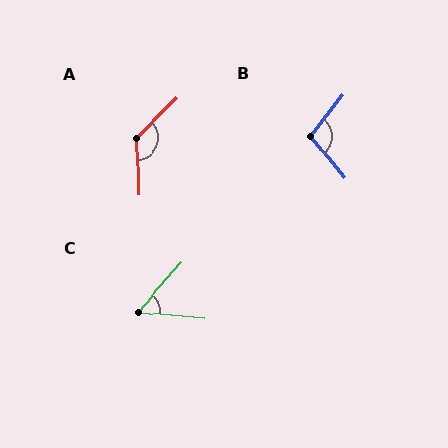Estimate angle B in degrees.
Approximately 104 degrees.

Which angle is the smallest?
C, at approximately 53 degrees.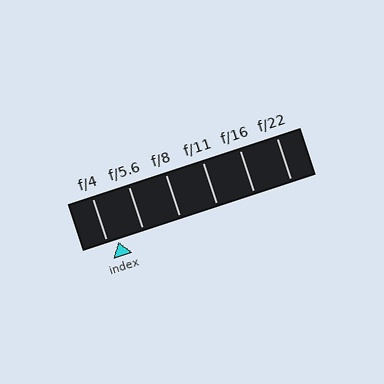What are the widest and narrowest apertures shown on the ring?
The widest aperture shown is f/4 and the narrowest is f/22.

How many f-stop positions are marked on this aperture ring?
There are 6 f-stop positions marked.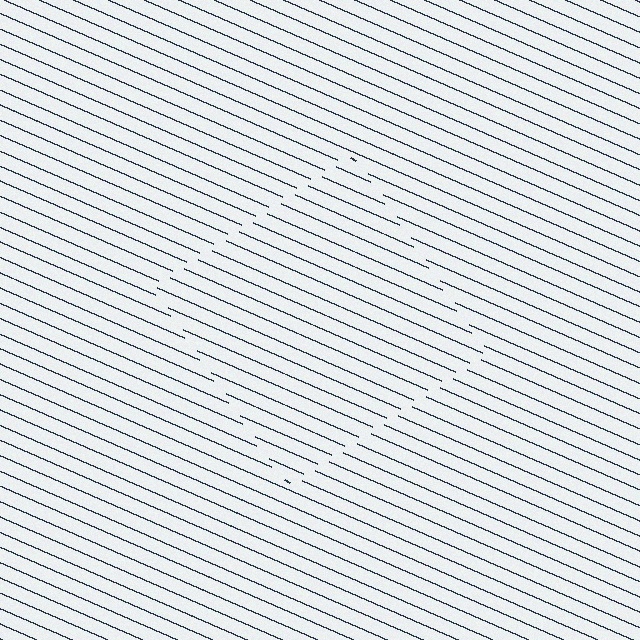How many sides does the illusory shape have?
4 sides — the line-ends trace a square.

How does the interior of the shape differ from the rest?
The interior of the shape contains the same grating, shifted by half a period — the contour is defined by the phase discontinuity where line-ends from the inner and outer gratings abut.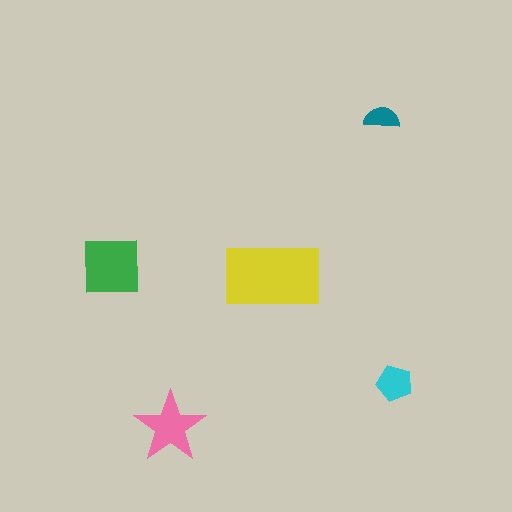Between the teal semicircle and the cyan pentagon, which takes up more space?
The cyan pentagon.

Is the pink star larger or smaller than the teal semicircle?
Larger.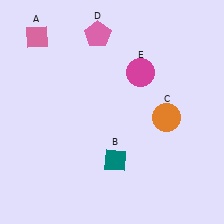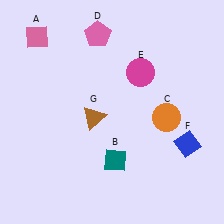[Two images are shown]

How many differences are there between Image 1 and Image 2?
There are 2 differences between the two images.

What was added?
A blue diamond (F), a brown triangle (G) were added in Image 2.